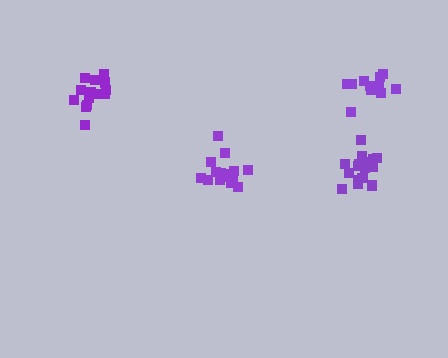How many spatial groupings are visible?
There are 4 spatial groupings.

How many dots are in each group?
Group 1: 14 dots, Group 2: 15 dots, Group 3: 17 dots, Group 4: 12 dots (58 total).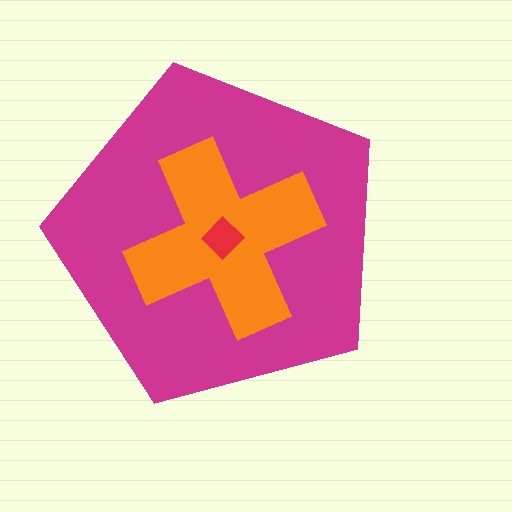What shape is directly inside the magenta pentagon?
The orange cross.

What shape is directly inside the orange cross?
The red diamond.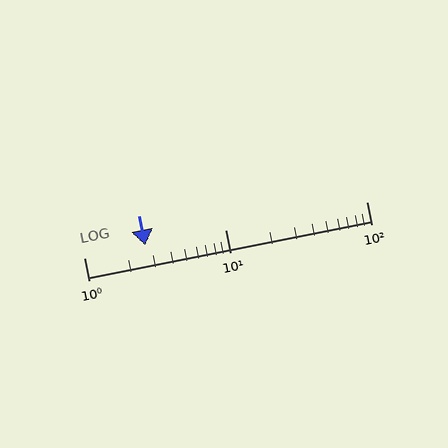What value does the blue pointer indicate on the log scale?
The pointer indicates approximately 2.7.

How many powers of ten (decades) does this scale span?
The scale spans 2 decades, from 1 to 100.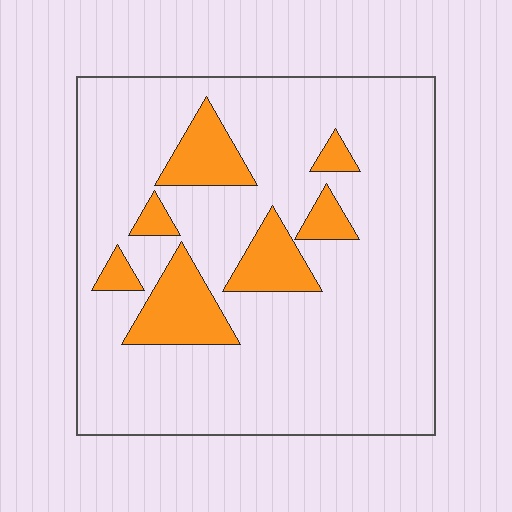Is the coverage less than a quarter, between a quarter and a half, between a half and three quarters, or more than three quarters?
Less than a quarter.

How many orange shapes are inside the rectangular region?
7.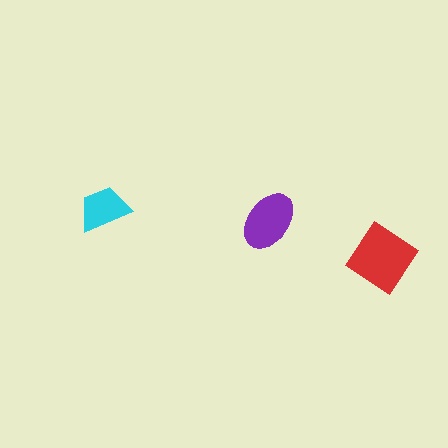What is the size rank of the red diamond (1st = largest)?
1st.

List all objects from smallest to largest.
The cyan trapezoid, the purple ellipse, the red diamond.